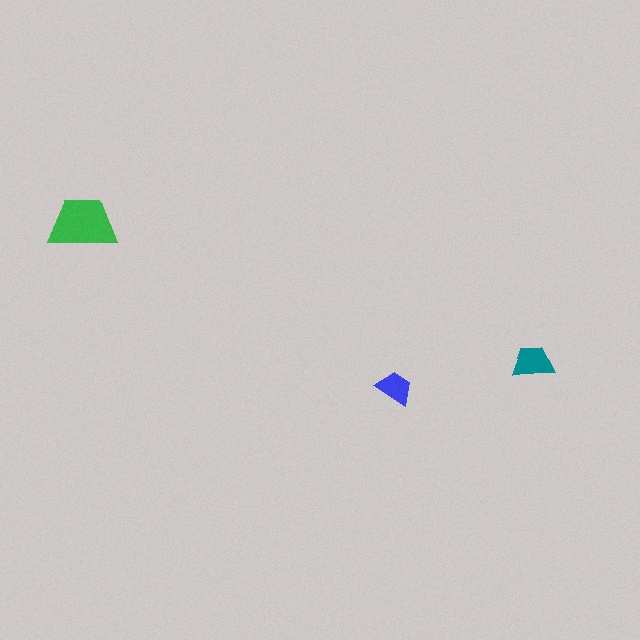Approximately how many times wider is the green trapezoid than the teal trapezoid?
About 1.5 times wider.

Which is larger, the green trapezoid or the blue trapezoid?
The green one.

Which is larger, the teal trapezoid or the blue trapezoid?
The teal one.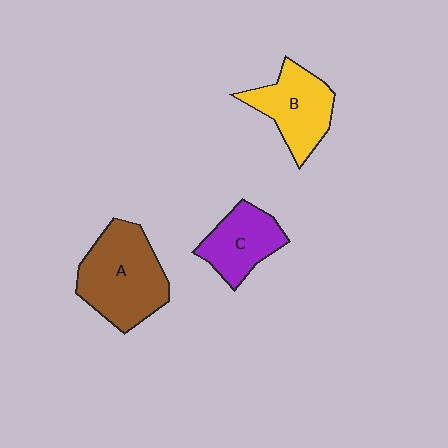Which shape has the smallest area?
Shape C (purple).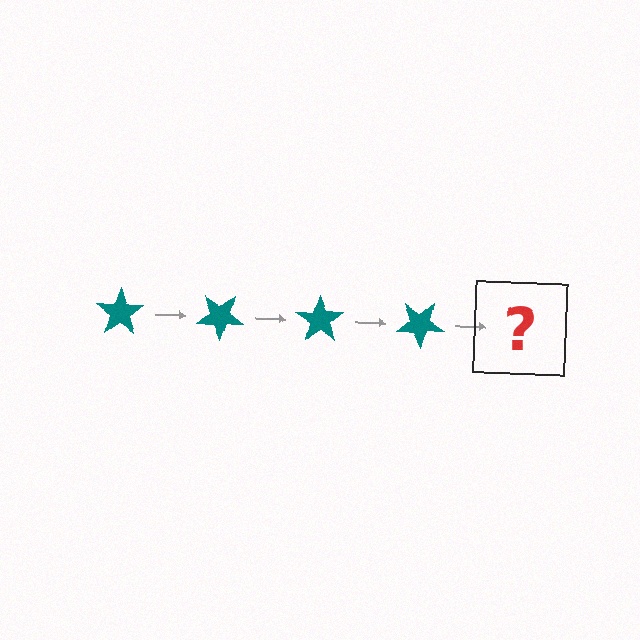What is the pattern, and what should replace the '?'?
The pattern is that the star rotates 35 degrees each step. The '?' should be a teal star rotated 140 degrees.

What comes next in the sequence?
The next element should be a teal star rotated 140 degrees.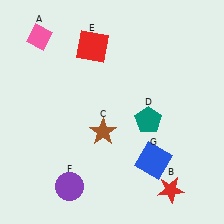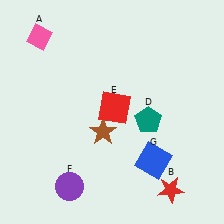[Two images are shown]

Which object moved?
The red square (E) moved down.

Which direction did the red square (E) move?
The red square (E) moved down.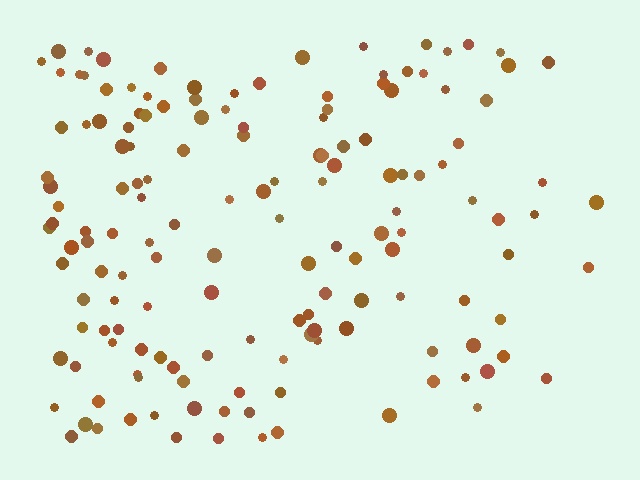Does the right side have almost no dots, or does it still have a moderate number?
Still a moderate number, just noticeably fewer than the left.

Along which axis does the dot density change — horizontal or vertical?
Horizontal.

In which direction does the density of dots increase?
From right to left, with the left side densest.